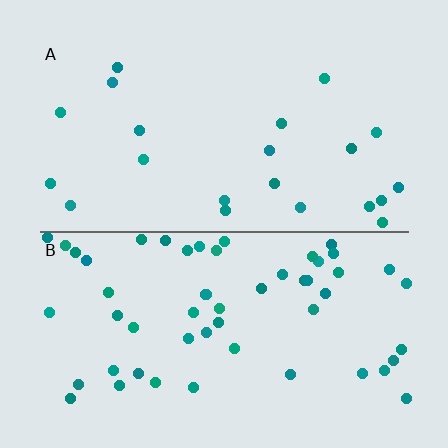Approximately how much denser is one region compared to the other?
Approximately 2.6× — region B over region A.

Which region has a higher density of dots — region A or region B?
B (the bottom).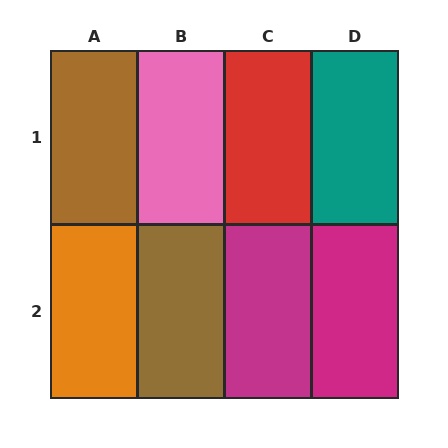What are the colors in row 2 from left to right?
Orange, brown, magenta, magenta.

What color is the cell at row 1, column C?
Red.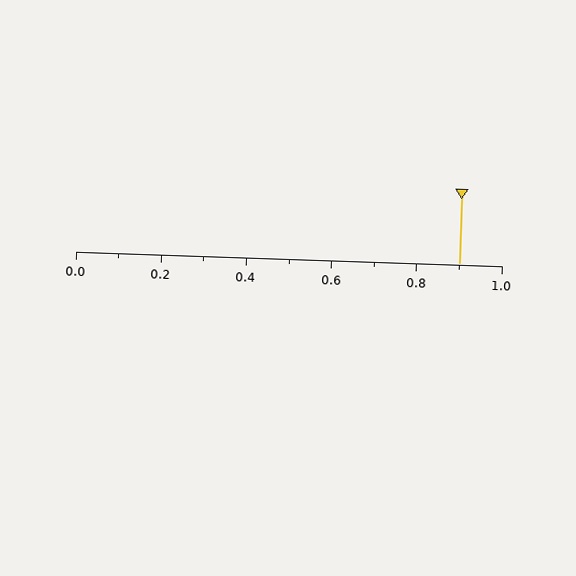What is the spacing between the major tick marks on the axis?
The major ticks are spaced 0.2 apart.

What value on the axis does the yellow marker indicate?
The marker indicates approximately 0.9.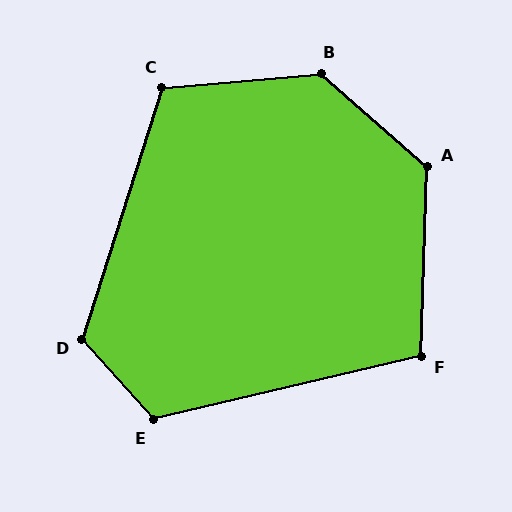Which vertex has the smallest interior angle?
F, at approximately 105 degrees.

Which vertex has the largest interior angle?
B, at approximately 134 degrees.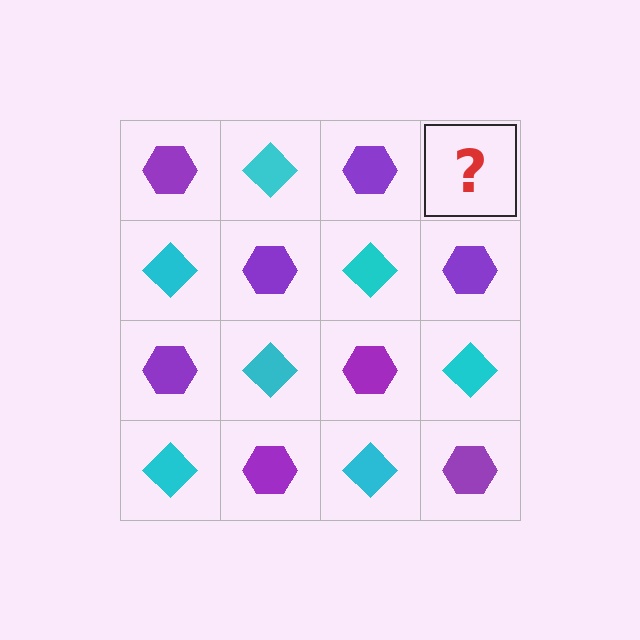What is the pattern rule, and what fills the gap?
The rule is that it alternates purple hexagon and cyan diamond in a checkerboard pattern. The gap should be filled with a cyan diamond.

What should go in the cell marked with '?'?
The missing cell should contain a cyan diamond.